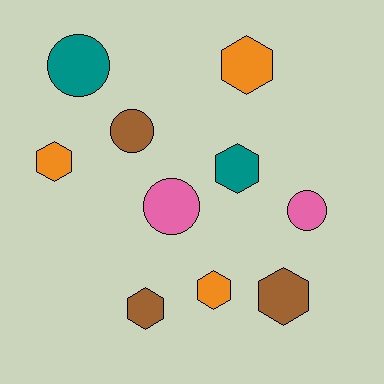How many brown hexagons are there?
There are 2 brown hexagons.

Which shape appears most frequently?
Hexagon, with 6 objects.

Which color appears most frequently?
Brown, with 3 objects.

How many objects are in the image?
There are 10 objects.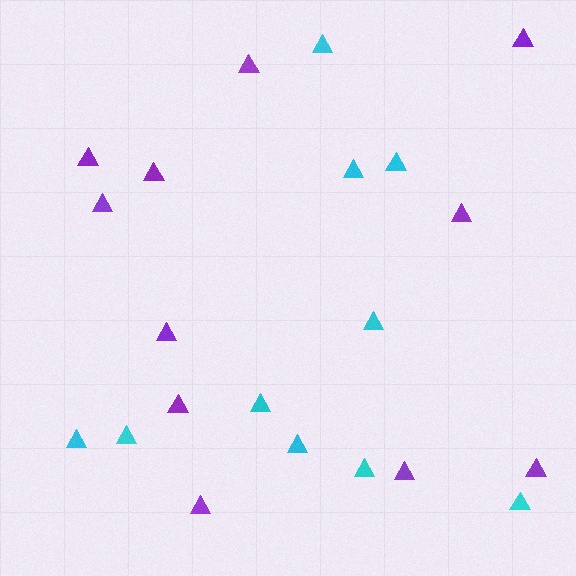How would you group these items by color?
There are 2 groups: one group of purple triangles (11) and one group of cyan triangles (10).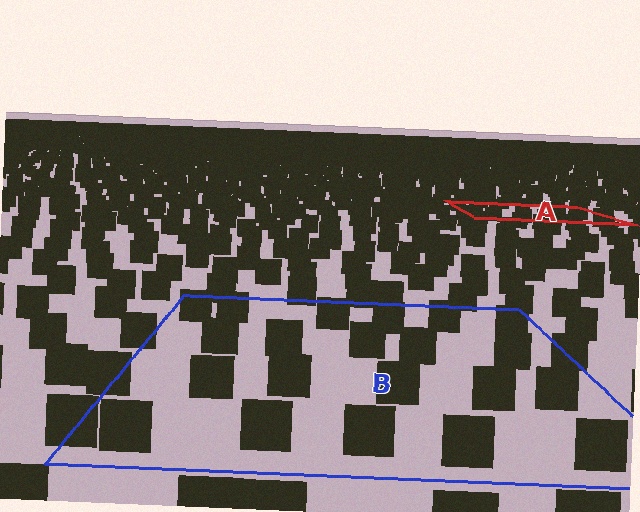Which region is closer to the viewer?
Region B is closer. The texture elements there are larger and more spread out.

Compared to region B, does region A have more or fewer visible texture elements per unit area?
Region A has more texture elements per unit area — they are packed more densely because it is farther away.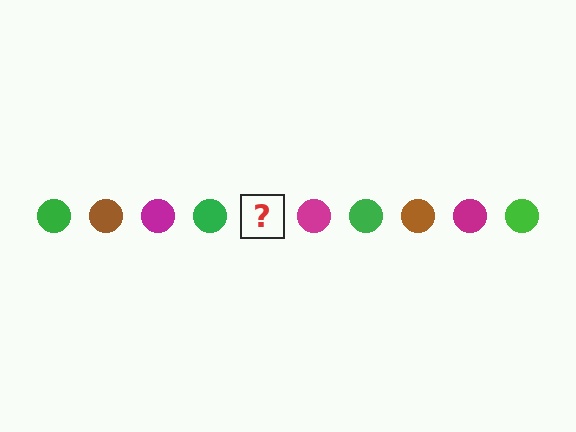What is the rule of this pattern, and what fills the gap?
The rule is that the pattern cycles through green, brown, magenta circles. The gap should be filled with a brown circle.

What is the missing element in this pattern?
The missing element is a brown circle.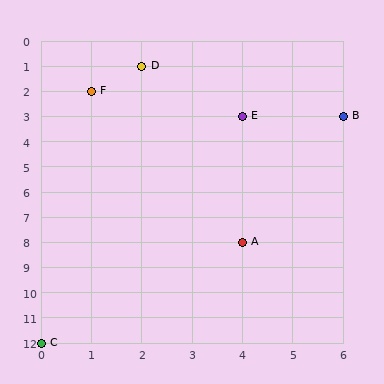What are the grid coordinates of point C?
Point C is at grid coordinates (0, 12).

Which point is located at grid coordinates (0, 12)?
Point C is at (0, 12).